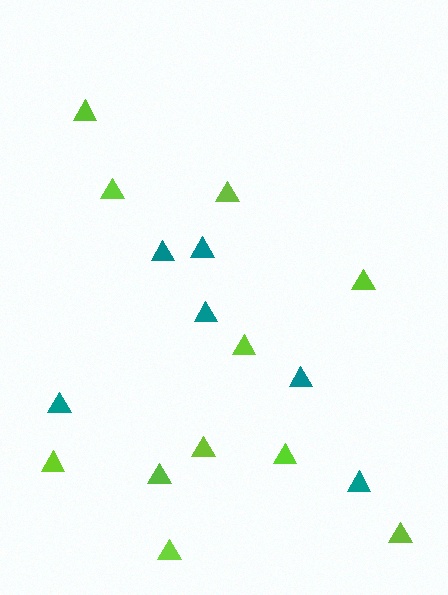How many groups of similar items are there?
There are 2 groups: one group of teal triangles (6) and one group of lime triangles (11).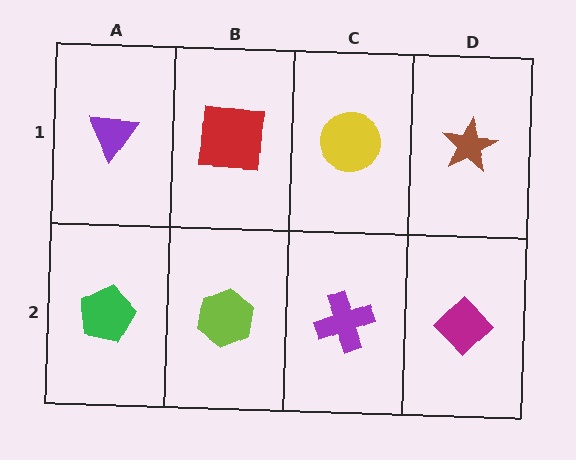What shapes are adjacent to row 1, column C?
A purple cross (row 2, column C), a red square (row 1, column B), a brown star (row 1, column D).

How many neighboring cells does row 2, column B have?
3.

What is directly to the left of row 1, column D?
A yellow circle.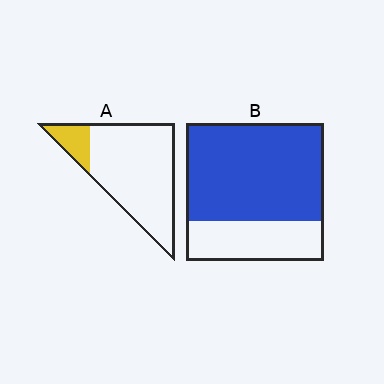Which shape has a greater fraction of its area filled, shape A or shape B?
Shape B.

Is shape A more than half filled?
No.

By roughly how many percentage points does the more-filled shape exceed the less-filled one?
By roughly 55 percentage points (B over A).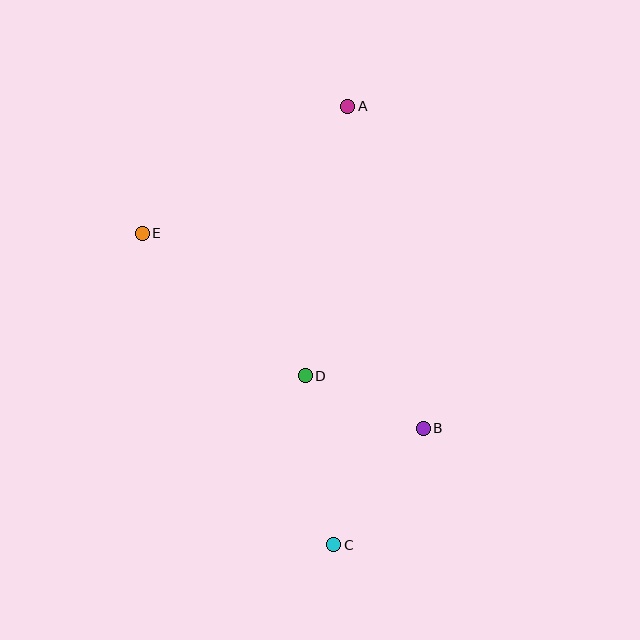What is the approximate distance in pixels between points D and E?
The distance between D and E is approximately 217 pixels.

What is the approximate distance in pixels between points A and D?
The distance between A and D is approximately 273 pixels.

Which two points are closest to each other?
Points B and D are closest to each other.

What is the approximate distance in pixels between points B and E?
The distance between B and E is approximately 342 pixels.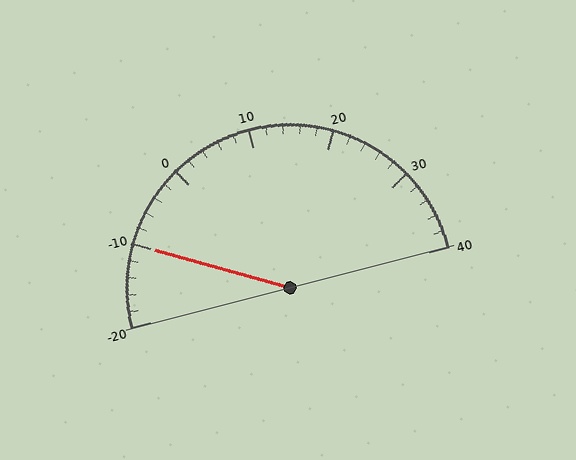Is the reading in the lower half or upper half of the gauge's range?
The reading is in the lower half of the range (-20 to 40).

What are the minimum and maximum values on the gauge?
The gauge ranges from -20 to 40.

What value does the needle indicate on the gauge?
The needle indicates approximately -10.